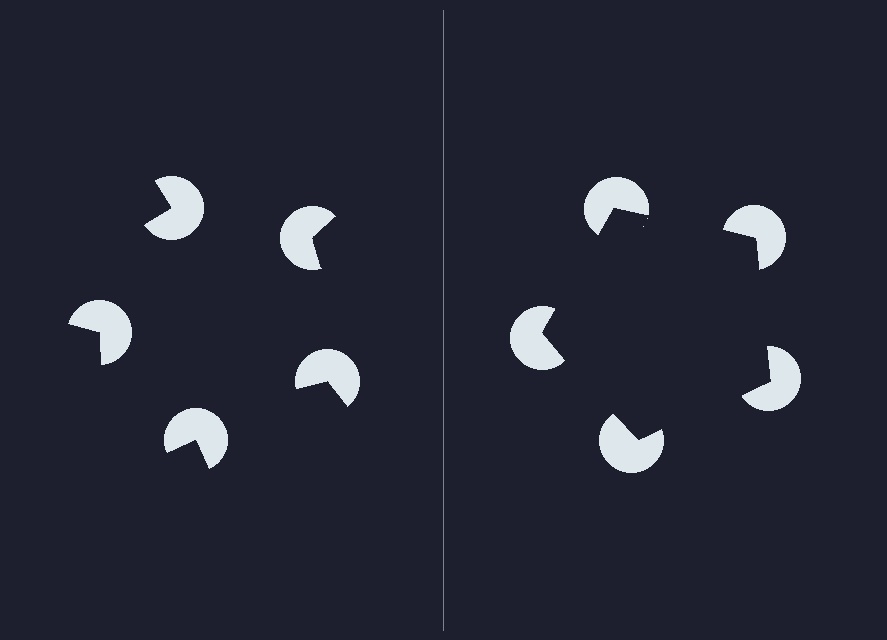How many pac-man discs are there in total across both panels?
10 — 5 on each side.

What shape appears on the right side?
An illusory pentagon.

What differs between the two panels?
The pac-man discs are positioned identically on both sides; only the wedge orientations differ. On the right they align to a pentagon; on the left they are misaligned.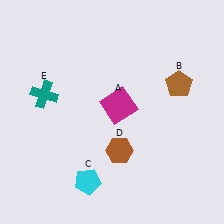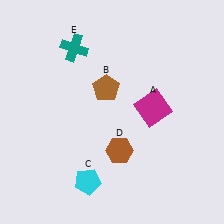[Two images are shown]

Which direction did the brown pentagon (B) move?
The brown pentagon (B) moved left.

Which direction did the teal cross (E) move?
The teal cross (E) moved up.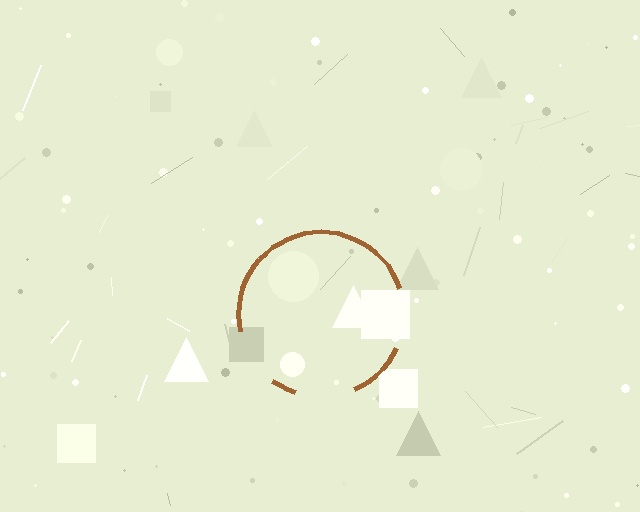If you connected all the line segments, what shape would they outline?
They would outline a circle.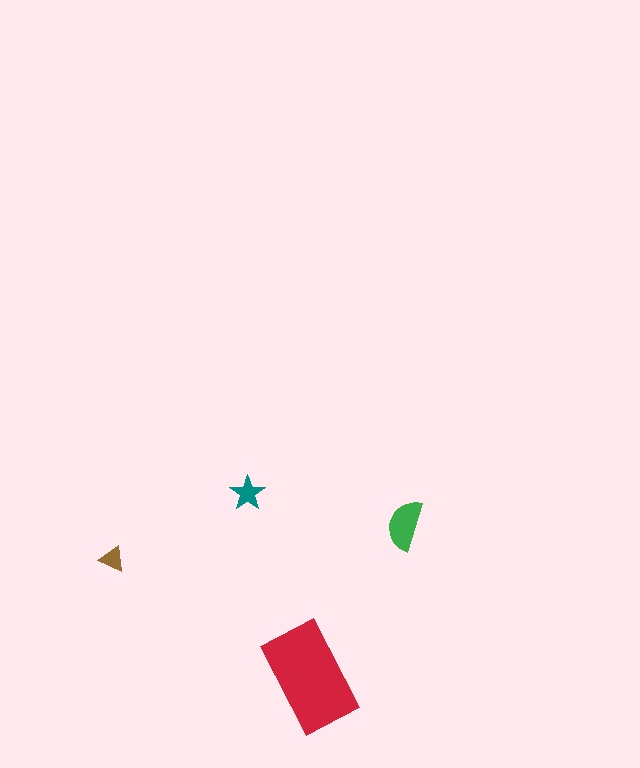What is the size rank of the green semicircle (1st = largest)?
2nd.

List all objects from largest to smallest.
The red rectangle, the green semicircle, the teal star, the brown triangle.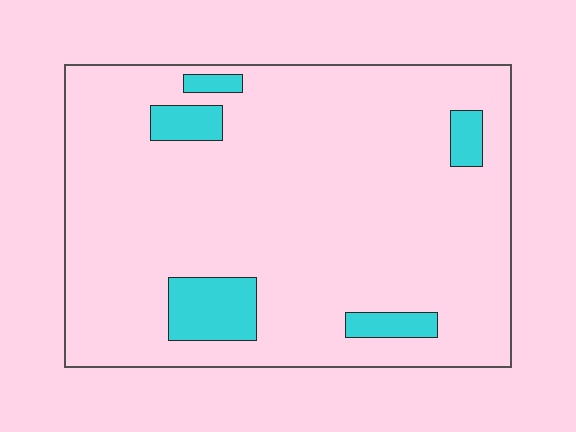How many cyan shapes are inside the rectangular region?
5.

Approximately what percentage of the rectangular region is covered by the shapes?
Approximately 10%.